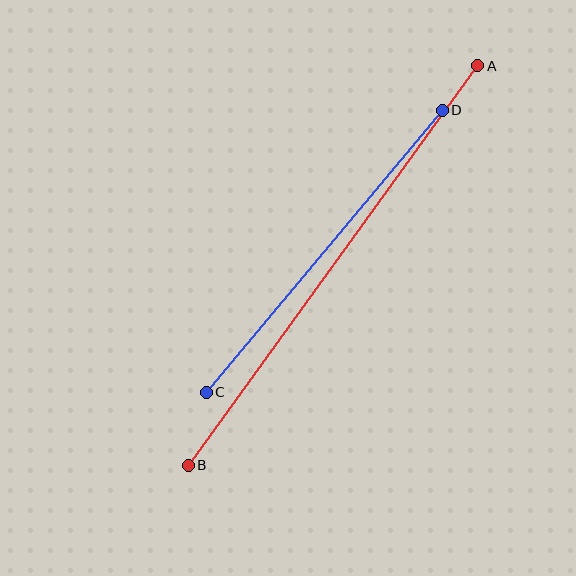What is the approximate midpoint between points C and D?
The midpoint is at approximately (324, 251) pixels.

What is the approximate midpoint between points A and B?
The midpoint is at approximately (333, 266) pixels.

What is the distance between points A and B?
The distance is approximately 493 pixels.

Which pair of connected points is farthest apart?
Points A and B are farthest apart.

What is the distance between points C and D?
The distance is approximately 368 pixels.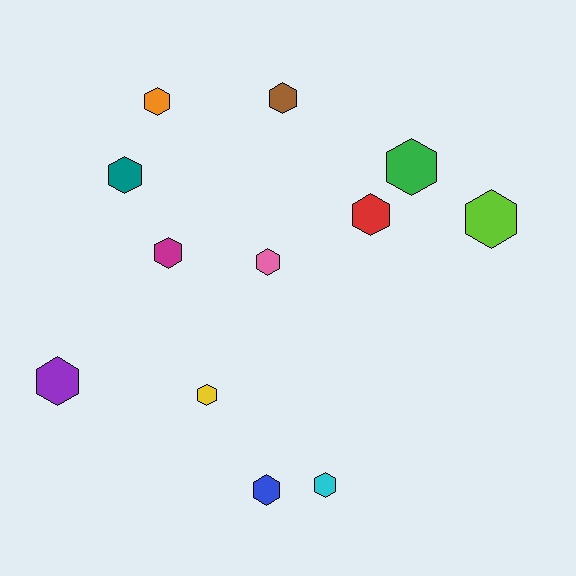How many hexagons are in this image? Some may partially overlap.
There are 12 hexagons.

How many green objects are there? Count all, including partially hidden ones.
There is 1 green object.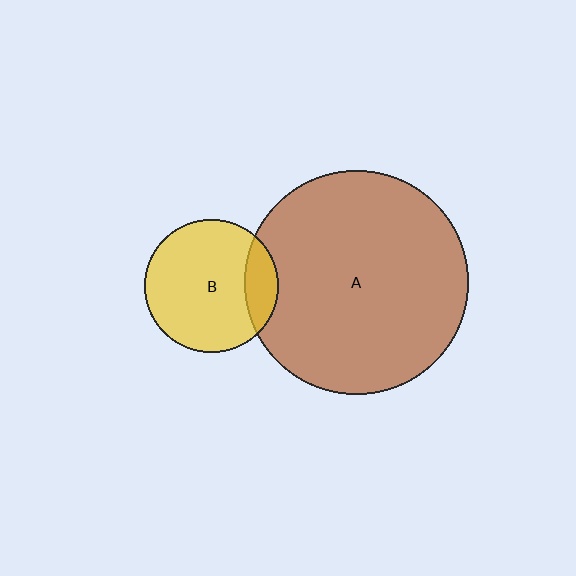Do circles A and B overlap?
Yes.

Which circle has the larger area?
Circle A (brown).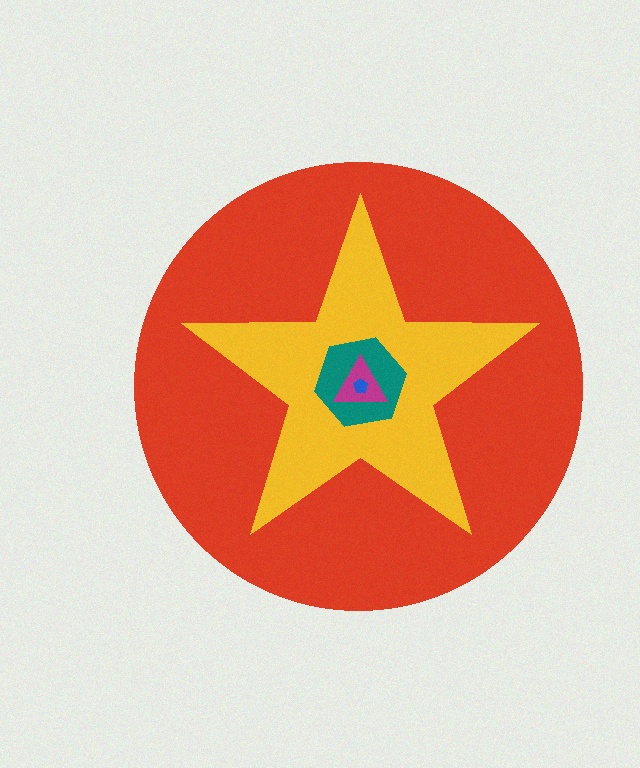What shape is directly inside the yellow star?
The teal hexagon.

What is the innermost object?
The blue pentagon.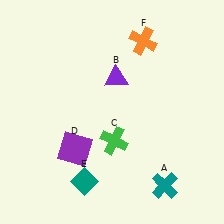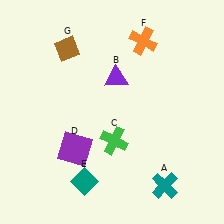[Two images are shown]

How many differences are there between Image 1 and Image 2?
There is 1 difference between the two images.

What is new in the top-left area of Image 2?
A brown diamond (G) was added in the top-left area of Image 2.